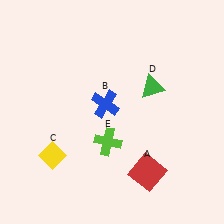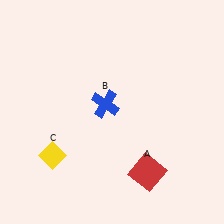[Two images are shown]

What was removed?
The lime cross (E), the green triangle (D) were removed in Image 2.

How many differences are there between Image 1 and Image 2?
There are 2 differences between the two images.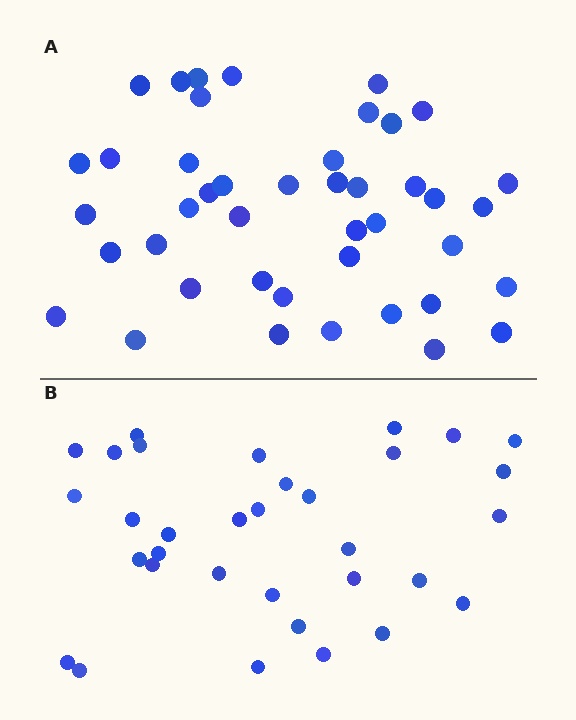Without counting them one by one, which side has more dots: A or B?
Region A (the top region) has more dots.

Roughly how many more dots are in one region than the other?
Region A has roughly 10 or so more dots than region B.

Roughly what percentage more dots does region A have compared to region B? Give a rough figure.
About 30% more.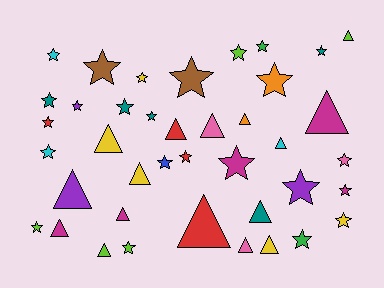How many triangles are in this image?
There are 16 triangles.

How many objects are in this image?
There are 40 objects.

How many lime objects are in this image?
There are 5 lime objects.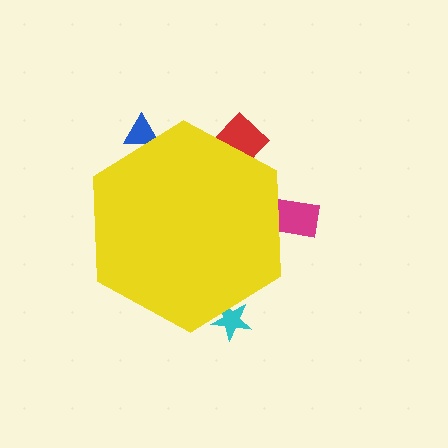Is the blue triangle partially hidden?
Yes, the blue triangle is partially hidden behind the yellow hexagon.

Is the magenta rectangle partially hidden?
Yes, the magenta rectangle is partially hidden behind the yellow hexagon.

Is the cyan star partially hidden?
Yes, the cyan star is partially hidden behind the yellow hexagon.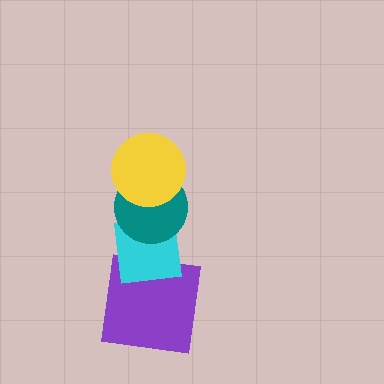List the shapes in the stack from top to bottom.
From top to bottom: the yellow circle, the teal circle, the cyan square, the purple square.